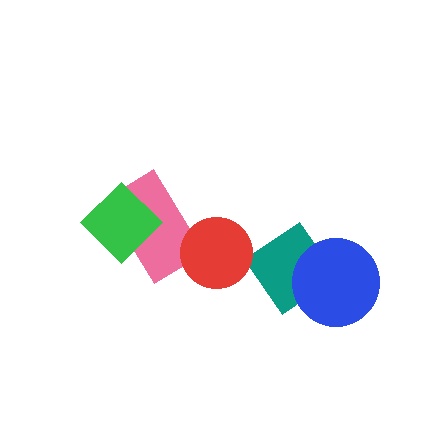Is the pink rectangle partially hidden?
Yes, it is partially covered by another shape.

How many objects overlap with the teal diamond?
1 object overlaps with the teal diamond.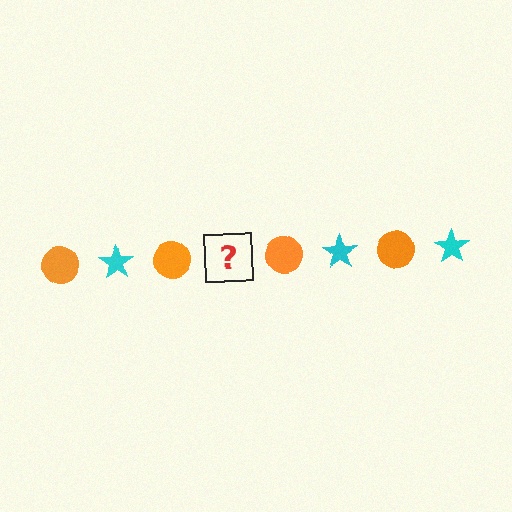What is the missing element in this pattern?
The missing element is a cyan star.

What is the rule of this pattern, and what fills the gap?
The rule is that the pattern alternates between orange circle and cyan star. The gap should be filled with a cyan star.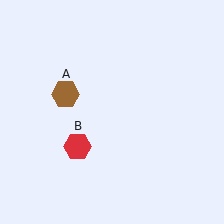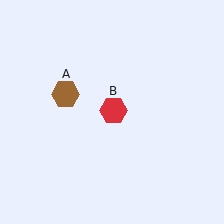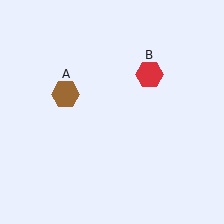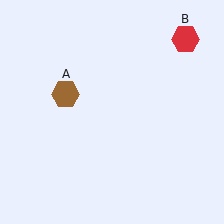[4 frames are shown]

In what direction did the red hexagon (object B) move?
The red hexagon (object B) moved up and to the right.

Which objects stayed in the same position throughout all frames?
Brown hexagon (object A) remained stationary.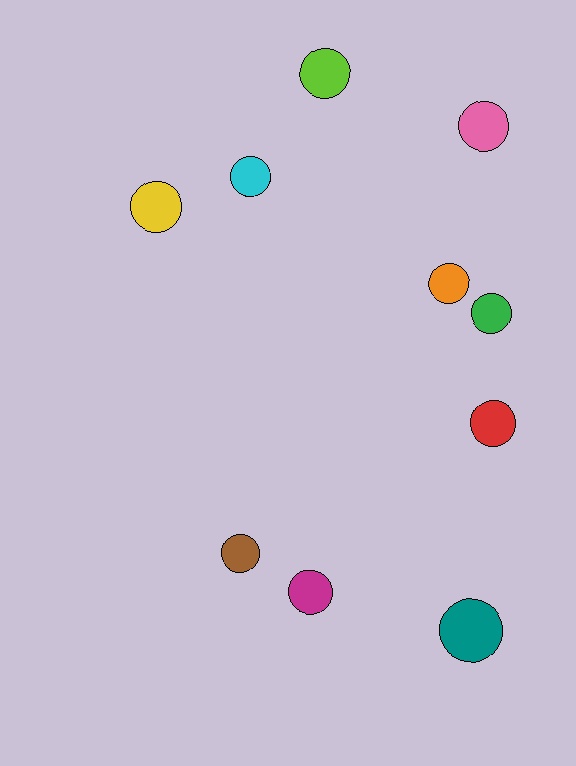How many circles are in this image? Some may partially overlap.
There are 10 circles.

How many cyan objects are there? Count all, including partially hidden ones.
There is 1 cyan object.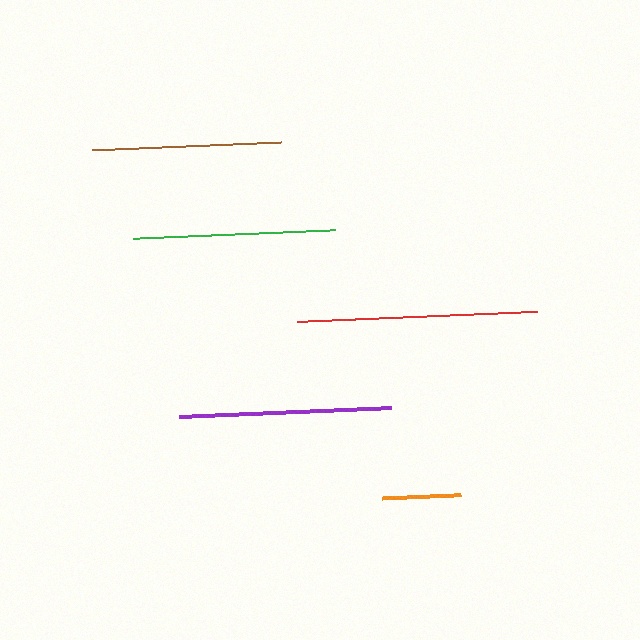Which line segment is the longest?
The red line is the longest at approximately 239 pixels.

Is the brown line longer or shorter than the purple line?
The purple line is longer than the brown line.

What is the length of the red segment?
The red segment is approximately 239 pixels long.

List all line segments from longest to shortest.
From longest to shortest: red, purple, green, brown, orange.